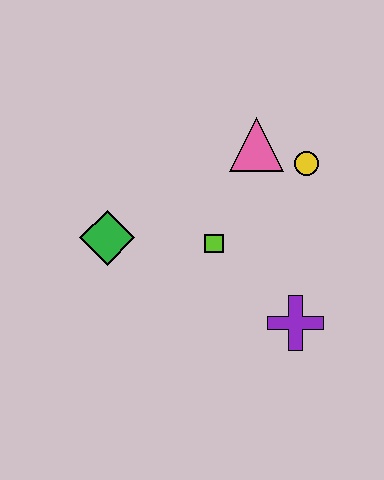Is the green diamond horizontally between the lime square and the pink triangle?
No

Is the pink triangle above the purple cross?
Yes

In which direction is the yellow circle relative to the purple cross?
The yellow circle is above the purple cross.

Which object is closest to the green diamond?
The lime square is closest to the green diamond.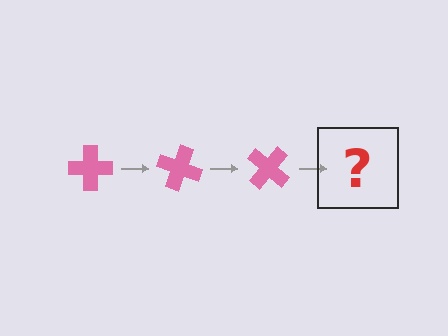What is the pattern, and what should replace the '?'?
The pattern is that the cross rotates 20 degrees each step. The '?' should be a pink cross rotated 60 degrees.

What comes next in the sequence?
The next element should be a pink cross rotated 60 degrees.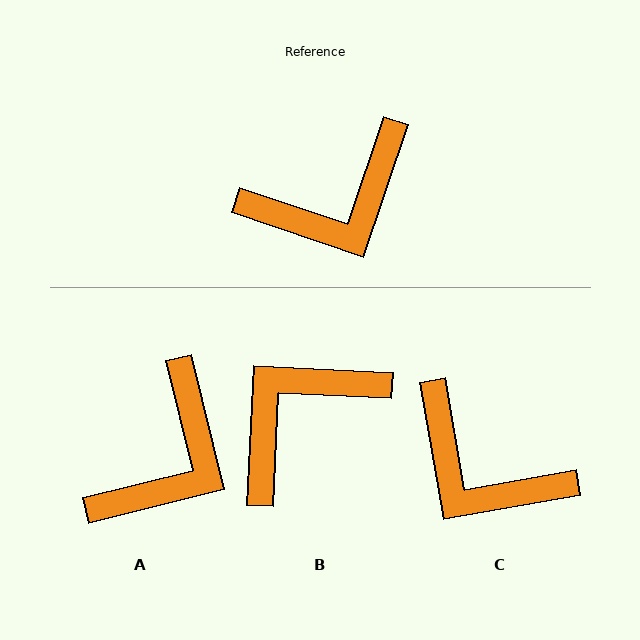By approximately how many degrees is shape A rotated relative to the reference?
Approximately 33 degrees counter-clockwise.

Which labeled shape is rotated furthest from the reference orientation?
B, about 164 degrees away.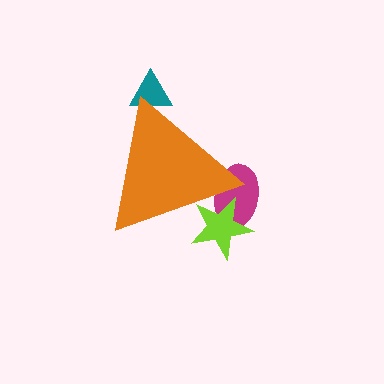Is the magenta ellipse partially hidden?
Yes, the magenta ellipse is partially hidden behind the orange triangle.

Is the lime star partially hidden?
Yes, the lime star is partially hidden behind the orange triangle.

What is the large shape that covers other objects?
An orange triangle.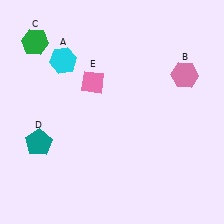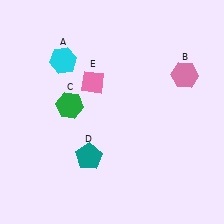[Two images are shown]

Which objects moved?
The objects that moved are: the green hexagon (C), the teal pentagon (D).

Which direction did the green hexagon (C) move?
The green hexagon (C) moved down.